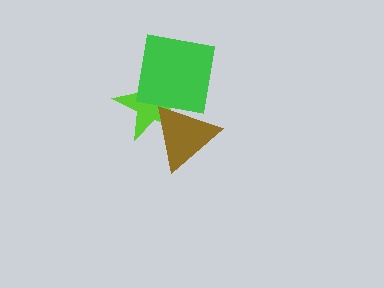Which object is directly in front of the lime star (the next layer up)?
The green square is directly in front of the lime star.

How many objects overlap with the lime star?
2 objects overlap with the lime star.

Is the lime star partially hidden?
Yes, it is partially covered by another shape.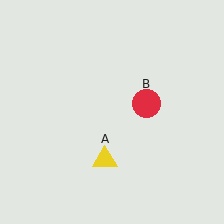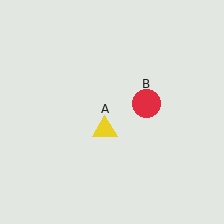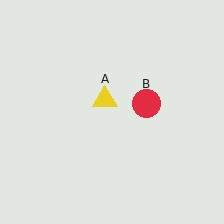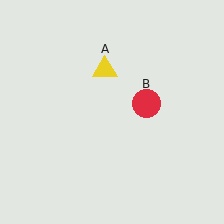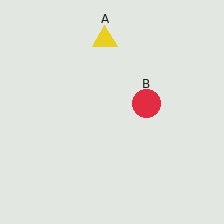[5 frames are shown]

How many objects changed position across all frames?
1 object changed position: yellow triangle (object A).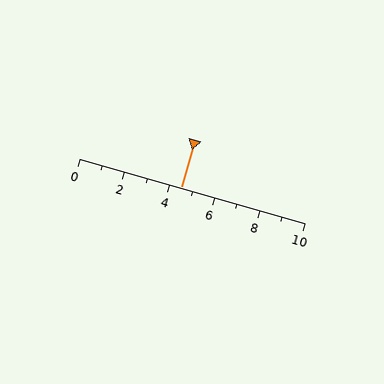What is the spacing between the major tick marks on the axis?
The major ticks are spaced 2 apart.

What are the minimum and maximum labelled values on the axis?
The axis runs from 0 to 10.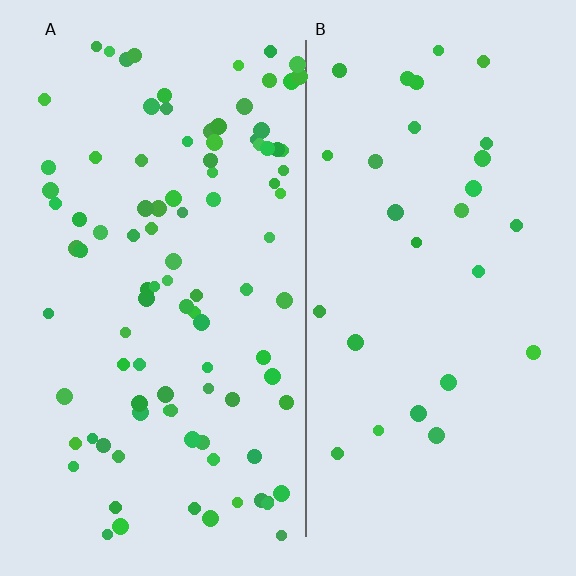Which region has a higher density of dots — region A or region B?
A (the left).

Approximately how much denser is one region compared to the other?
Approximately 3.4× — region A over region B.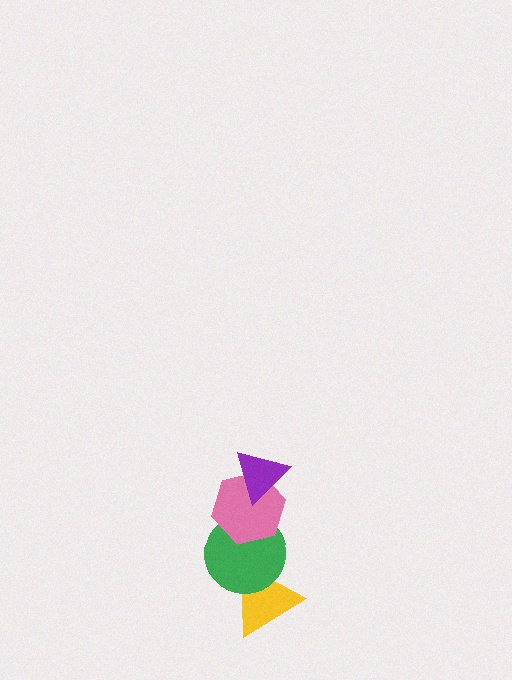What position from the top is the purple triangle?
The purple triangle is 1st from the top.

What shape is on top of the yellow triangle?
The green circle is on top of the yellow triangle.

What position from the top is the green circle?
The green circle is 3rd from the top.